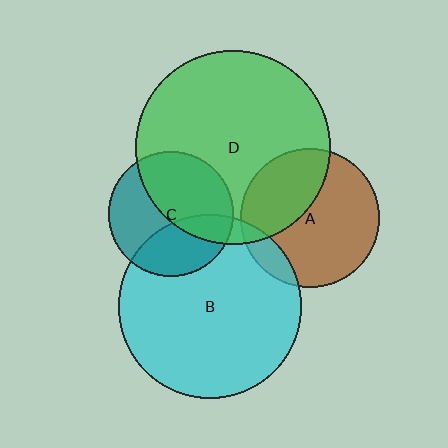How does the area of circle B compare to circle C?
Approximately 2.1 times.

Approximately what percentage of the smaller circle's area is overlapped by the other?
Approximately 50%.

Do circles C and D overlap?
Yes.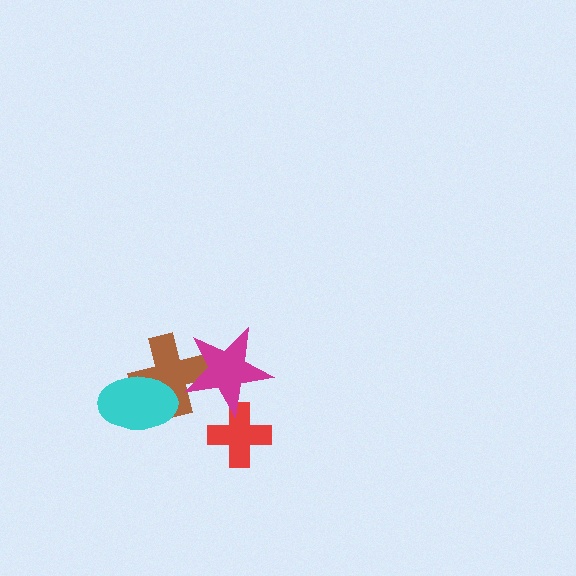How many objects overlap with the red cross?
1 object overlaps with the red cross.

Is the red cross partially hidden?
Yes, it is partially covered by another shape.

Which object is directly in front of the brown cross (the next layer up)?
The cyan ellipse is directly in front of the brown cross.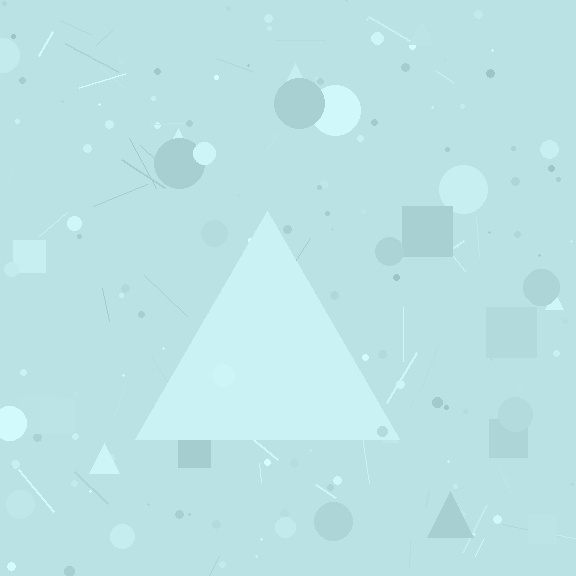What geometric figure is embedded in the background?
A triangle is embedded in the background.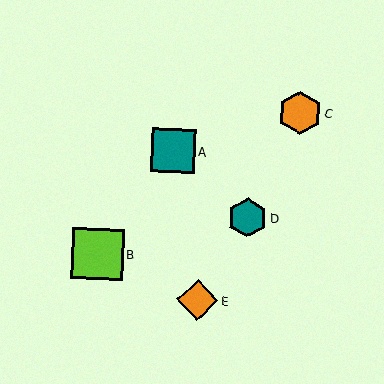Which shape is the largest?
The lime square (labeled B) is the largest.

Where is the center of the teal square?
The center of the teal square is at (173, 151).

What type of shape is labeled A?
Shape A is a teal square.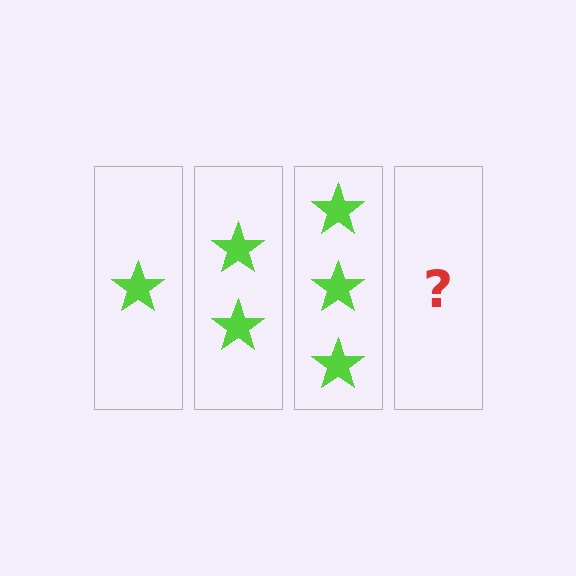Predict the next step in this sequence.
The next step is 4 stars.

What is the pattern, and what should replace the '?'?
The pattern is that each step adds one more star. The '?' should be 4 stars.